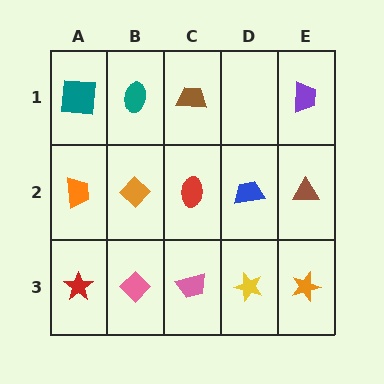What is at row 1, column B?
A teal ellipse.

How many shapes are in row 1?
4 shapes.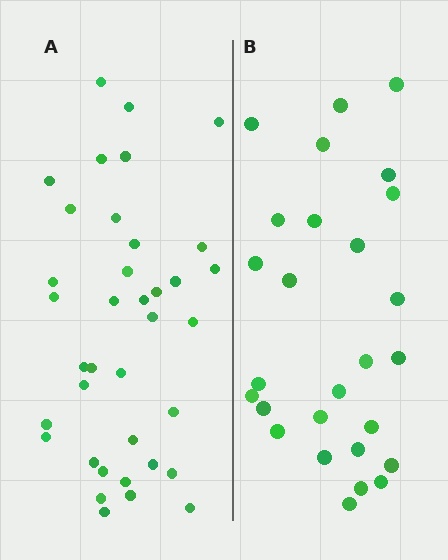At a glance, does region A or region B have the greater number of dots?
Region A (the left region) has more dots.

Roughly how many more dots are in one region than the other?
Region A has roughly 10 or so more dots than region B.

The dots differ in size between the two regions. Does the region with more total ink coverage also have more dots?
No. Region B has more total ink coverage because its dots are larger, but region A actually contains more individual dots. Total area can be misleading — the number of items is what matters here.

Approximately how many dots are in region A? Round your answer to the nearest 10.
About 40 dots. (The exact count is 37, which rounds to 40.)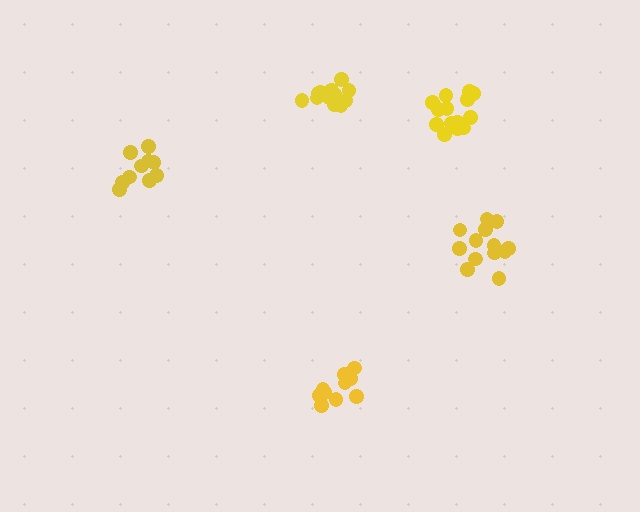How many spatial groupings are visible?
There are 5 spatial groupings.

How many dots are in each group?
Group 1: 10 dots, Group 2: 15 dots, Group 3: 13 dots, Group 4: 11 dots, Group 5: 13 dots (62 total).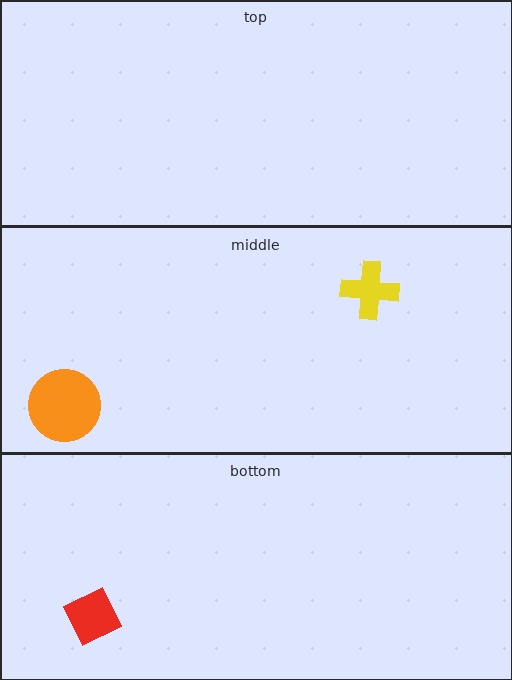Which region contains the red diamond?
The bottom region.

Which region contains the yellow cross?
The middle region.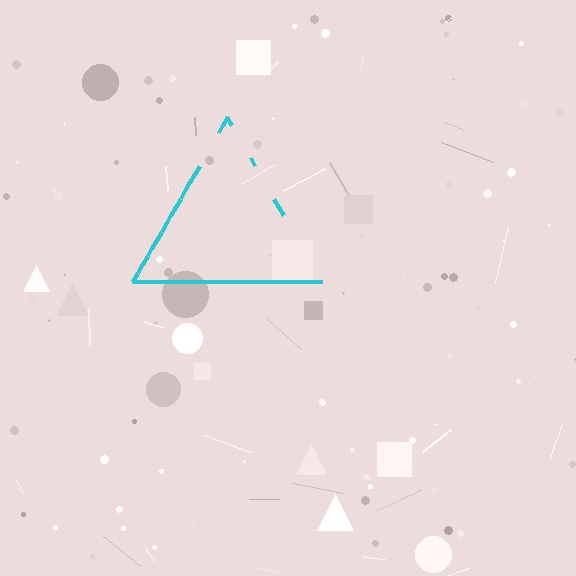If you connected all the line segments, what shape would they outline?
They would outline a triangle.